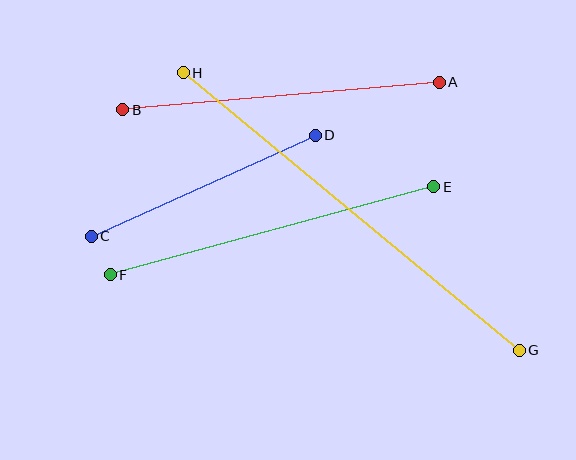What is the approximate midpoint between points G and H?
The midpoint is at approximately (351, 211) pixels.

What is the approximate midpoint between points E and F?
The midpoint is at approximately (272, 231) pixels.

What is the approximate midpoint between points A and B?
The midpoint is at approximately (281, 96) pixels.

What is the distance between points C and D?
The distance is approximately 246 pixels.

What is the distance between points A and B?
The distance is approximately 318 pixels.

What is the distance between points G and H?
The distance is approximately 436 pixels.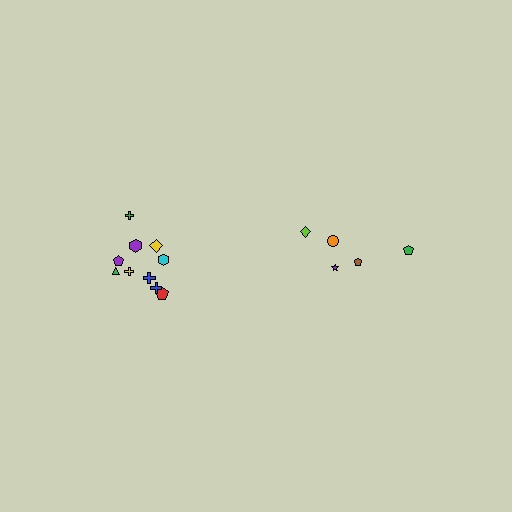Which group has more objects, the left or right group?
The left group.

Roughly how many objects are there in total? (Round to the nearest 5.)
Roughly 15 objects in total.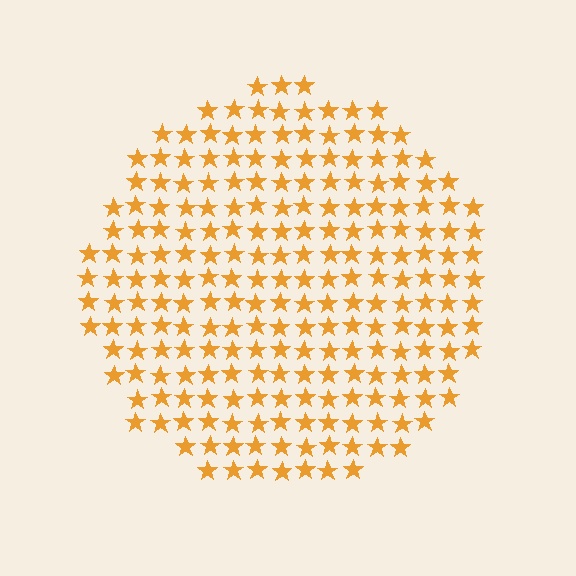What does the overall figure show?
The overall figure shows a circle.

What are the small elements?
The small elements are stars.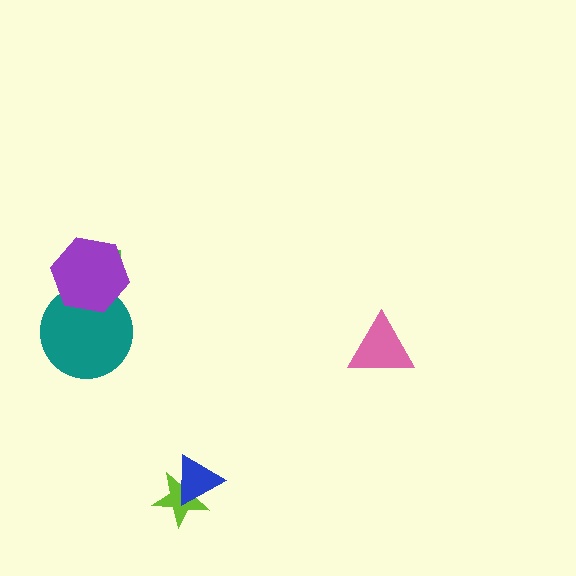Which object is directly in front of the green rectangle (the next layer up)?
The teal circle is directly in front of the green rectangle.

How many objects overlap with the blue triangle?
1 object overlaps with the blue triangle.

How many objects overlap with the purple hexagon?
2 objects overlap with the purple hexagon.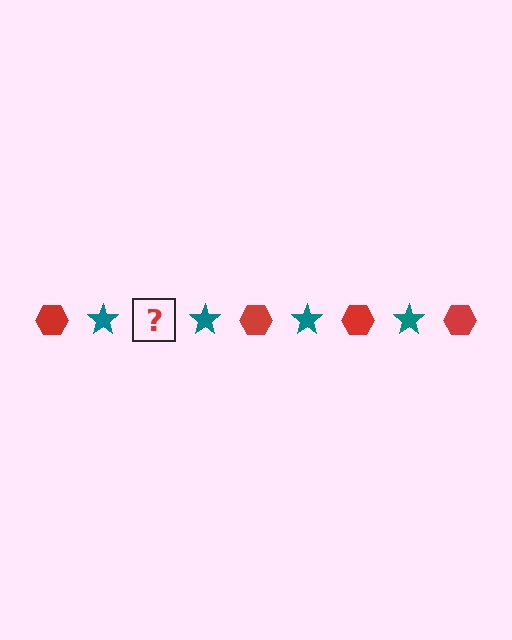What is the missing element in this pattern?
The missing element is a red hexagon.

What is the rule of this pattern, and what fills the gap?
The rule is that the pattern alternates between red hexagon and teal star. The gap should be filled with a red hexagon.